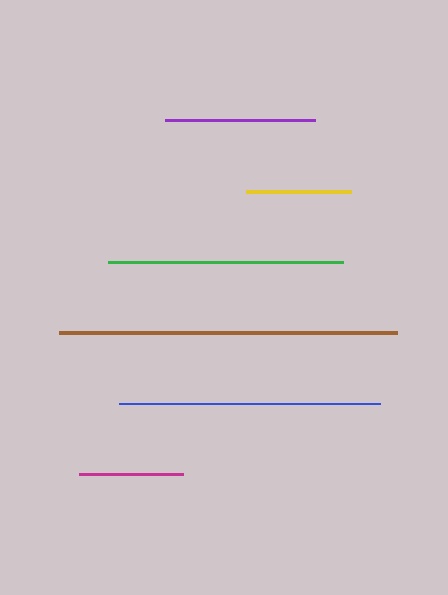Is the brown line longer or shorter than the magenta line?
The brown line is longer than the magenta line.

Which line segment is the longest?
The brown line is the longest at approximately 338 pixels.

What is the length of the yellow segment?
The yellow segment is approximately 106 pixels long.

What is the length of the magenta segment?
The magenta segment is approximately 103 pixels long.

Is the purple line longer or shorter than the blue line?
The blue line is longer than the purple line.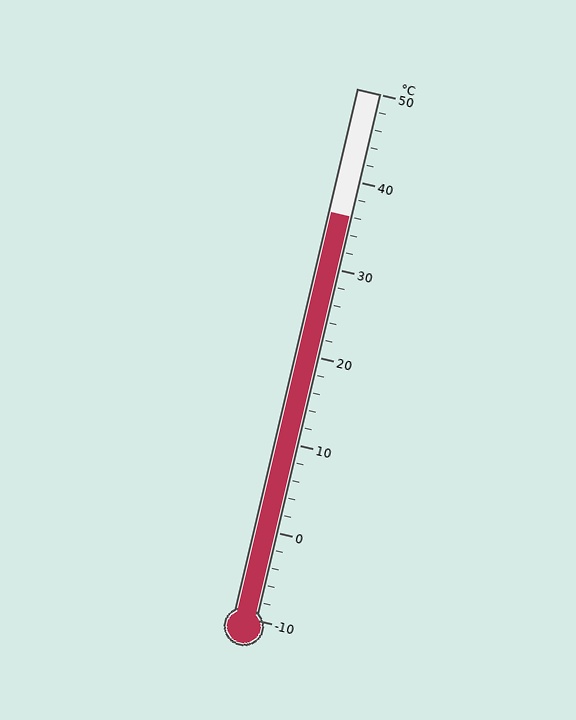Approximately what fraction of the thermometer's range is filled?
The thermometer is filled to approximately 75% of its range.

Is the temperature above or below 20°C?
The temperature is above 20°C.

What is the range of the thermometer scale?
The thermometer scale ranges from -10°C to 50°C.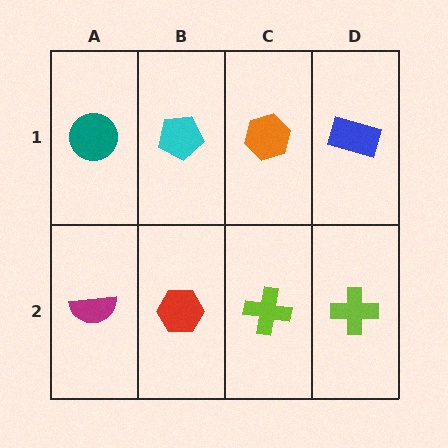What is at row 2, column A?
A magenta semicircle.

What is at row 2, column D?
A lime cross.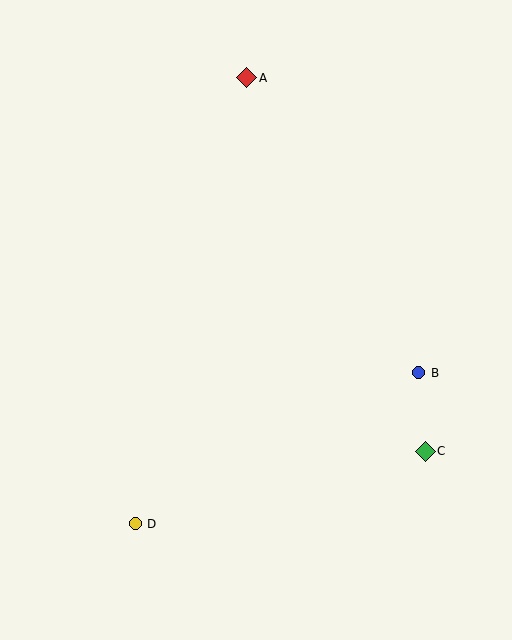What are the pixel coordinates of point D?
Point D is at (135, 524).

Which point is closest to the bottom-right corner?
Point C is closest to the bottom-right corner.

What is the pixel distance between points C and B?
The distance between C and B is 79 pixels.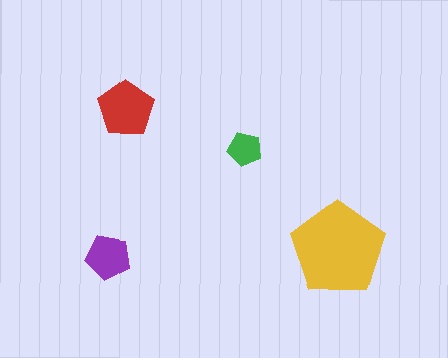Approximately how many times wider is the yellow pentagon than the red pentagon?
About 1.5 times wider.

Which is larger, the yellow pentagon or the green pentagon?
The yellow one.